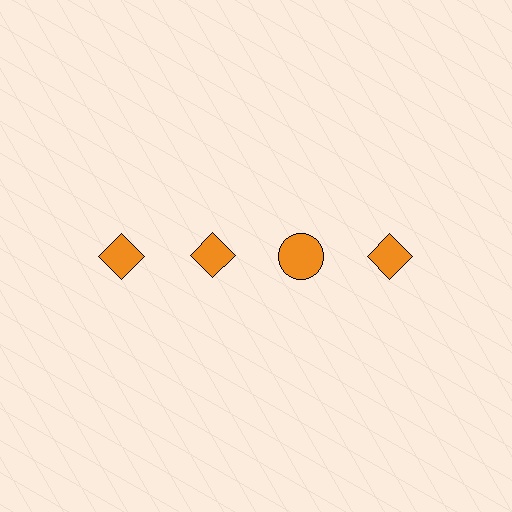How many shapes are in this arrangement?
There are 4 shapes arranged in a grid pattern.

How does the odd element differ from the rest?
It has a different shape: circle instead of diamond.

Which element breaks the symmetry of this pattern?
The orange circle in the top row, center column breaks the symmetry. All other shapes are orange diamonds.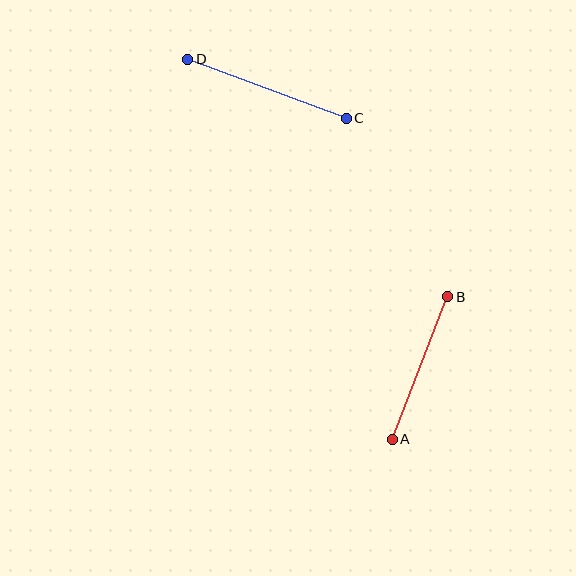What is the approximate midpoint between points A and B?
The midpoint is at approximately (420, 368) pixels.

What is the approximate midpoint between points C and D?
The midpoint is at approximately (267, 89) pixels.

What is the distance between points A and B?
The distance is approximately 153 pixels.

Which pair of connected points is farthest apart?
Points C and D are farthest apart.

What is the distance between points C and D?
The distance is approximately 169 pixels.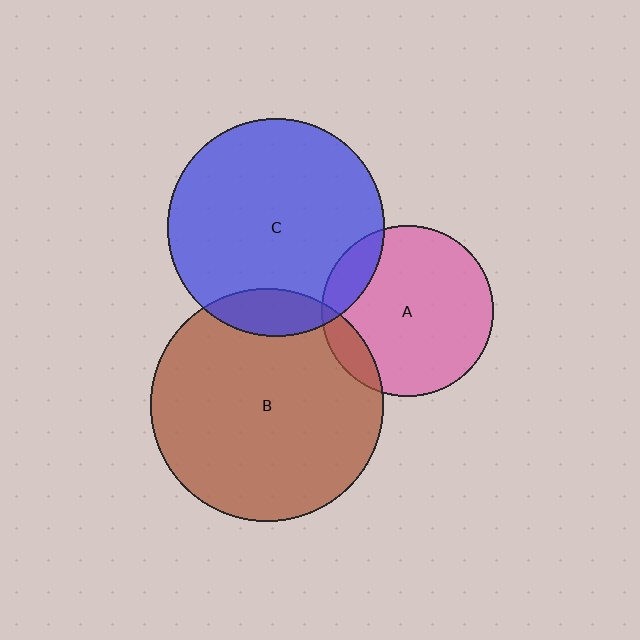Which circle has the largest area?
Circle B (brown).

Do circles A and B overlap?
Yes.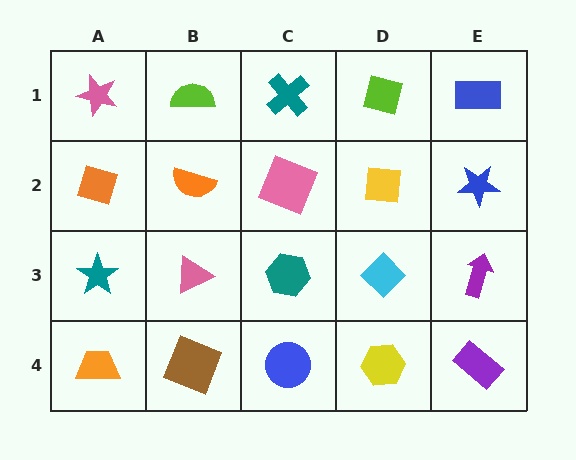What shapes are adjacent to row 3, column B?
An orange semicircle (row 2, column B), a brown square (row 4, column B), a teal star (row 3, column A), a teal hexagon (row 3, column C).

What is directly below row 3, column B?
A brown square.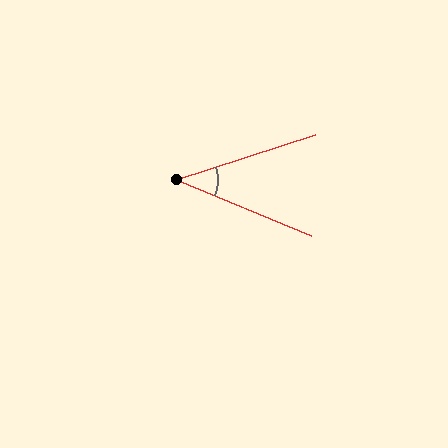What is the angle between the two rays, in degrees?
Approximately 41 degrees.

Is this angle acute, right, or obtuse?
It is acute.